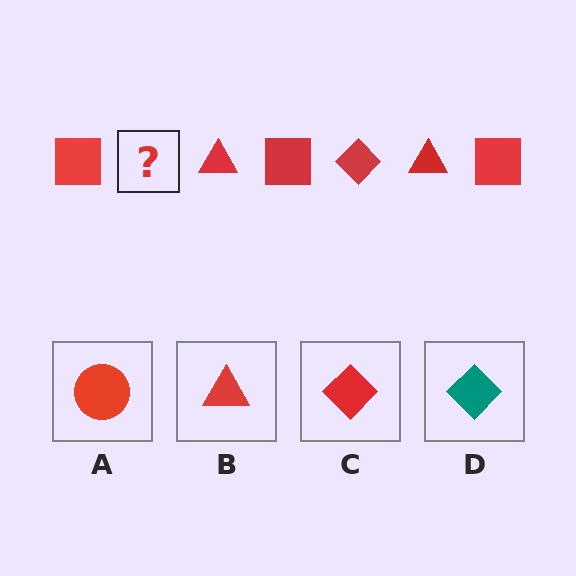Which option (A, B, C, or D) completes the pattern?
C.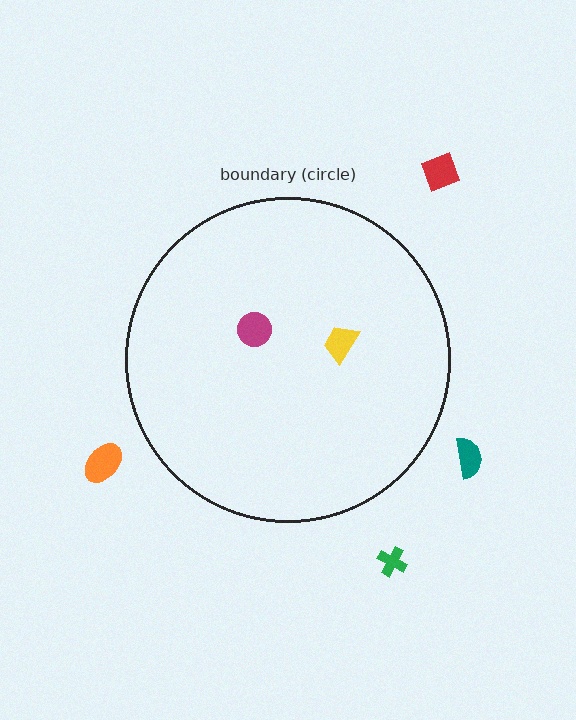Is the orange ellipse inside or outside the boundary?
Outside.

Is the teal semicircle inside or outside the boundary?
Outside.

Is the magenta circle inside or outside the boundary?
Inside.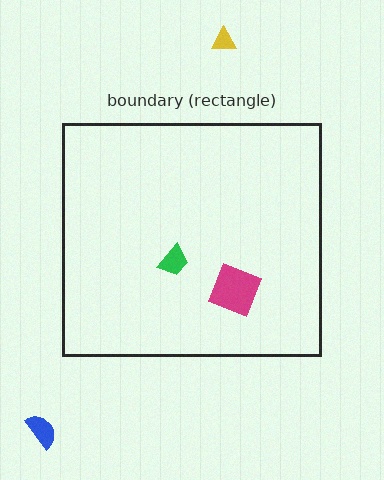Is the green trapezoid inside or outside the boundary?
Inside.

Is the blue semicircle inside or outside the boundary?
Outside.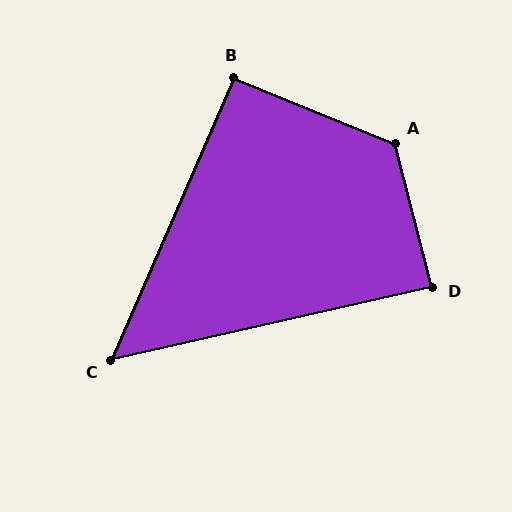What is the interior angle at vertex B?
Approximately 92 degrees (approximately right).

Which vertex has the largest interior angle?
A, at approximately 126 degrees.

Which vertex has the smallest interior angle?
C, at approximately 54 degrees.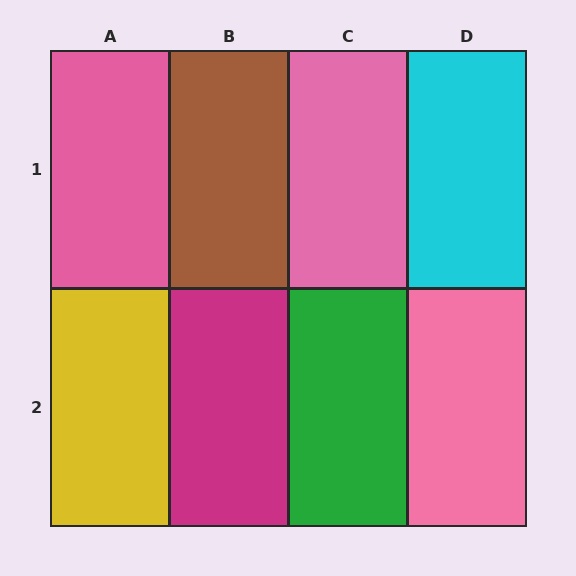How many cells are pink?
3 cells are pink.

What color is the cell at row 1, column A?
Pink.